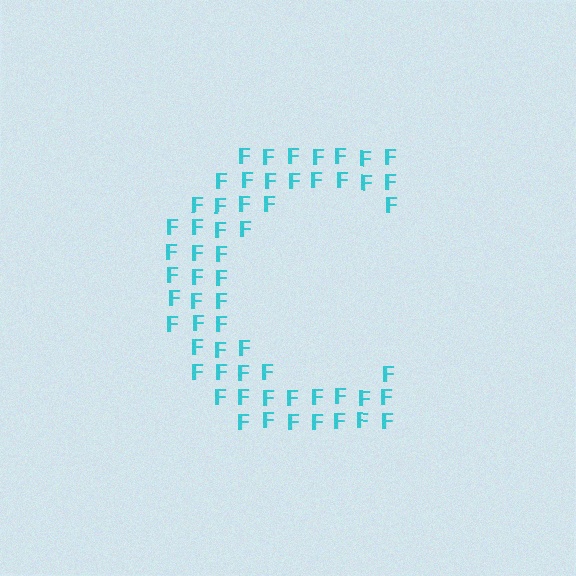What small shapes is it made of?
It is made of small letter F's.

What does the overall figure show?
The overall figure shows the letter C.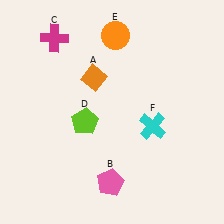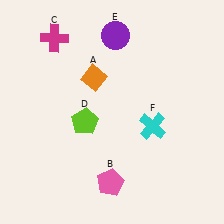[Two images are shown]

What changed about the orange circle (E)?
In Image 1, E is orange. In Image 2, it changed to purple.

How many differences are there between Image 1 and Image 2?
There is 1 difference between the two images.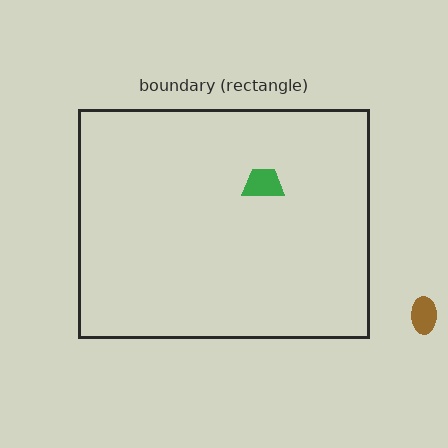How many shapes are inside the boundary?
1 inside, 1 outside.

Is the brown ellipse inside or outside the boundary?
Outside.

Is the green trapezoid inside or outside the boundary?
Inside.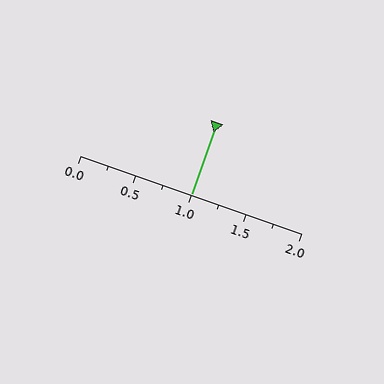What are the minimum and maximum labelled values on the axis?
The axis runs from 0.0 to 2.0.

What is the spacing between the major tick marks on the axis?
The major ticks are spaced 0.5 apart.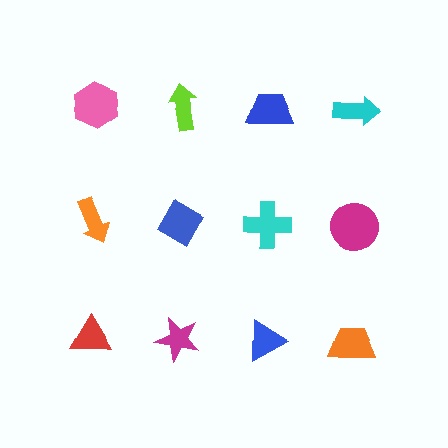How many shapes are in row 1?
4 shapes.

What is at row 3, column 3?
A blue triangle.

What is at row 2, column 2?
A blue diamond.